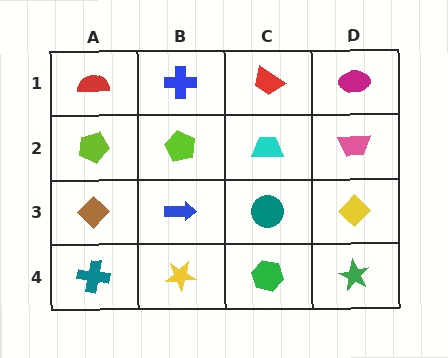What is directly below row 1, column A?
A lime pentagon.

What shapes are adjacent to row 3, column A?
A lime pentagon (row 2, column A), a teal cross (row 4, column A), a blue arrow (row 3, column B).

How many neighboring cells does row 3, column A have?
3.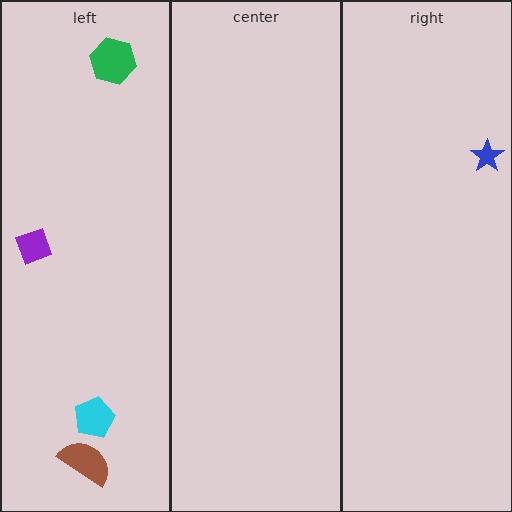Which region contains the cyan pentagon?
The left region.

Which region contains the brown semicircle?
The left region.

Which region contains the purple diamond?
The left region.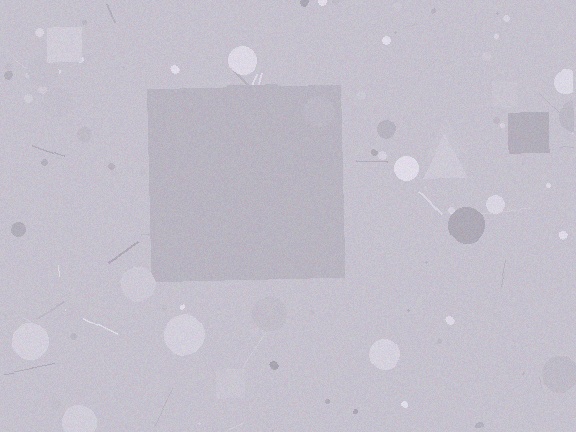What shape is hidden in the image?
A square is hidden in the image.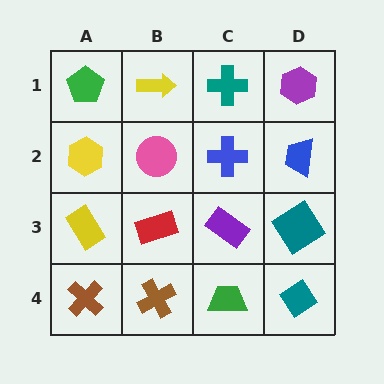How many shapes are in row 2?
4 shapes.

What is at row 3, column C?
A purple rectangle.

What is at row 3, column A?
A yellow rectangle.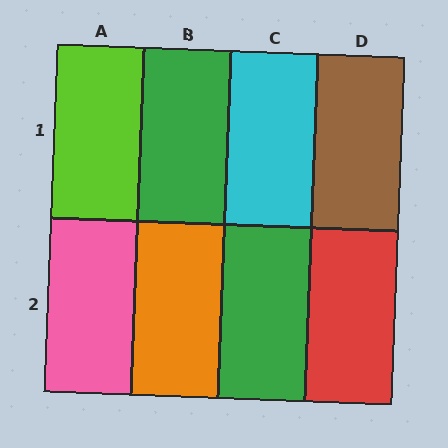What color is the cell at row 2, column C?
Green.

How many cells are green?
2 cells are green.